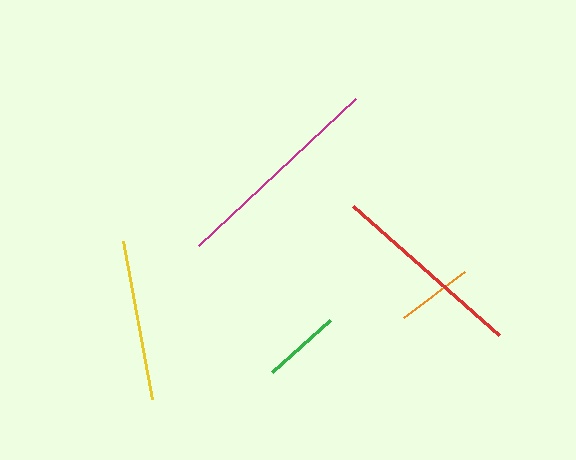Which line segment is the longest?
The magenta line is the longest at approximately 215 pixels.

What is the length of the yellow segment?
The yellow segment is approximately 160 pixels long.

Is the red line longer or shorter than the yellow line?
The red line is longer than the yellow line.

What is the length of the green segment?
The green segment is approximately 77 pixels long.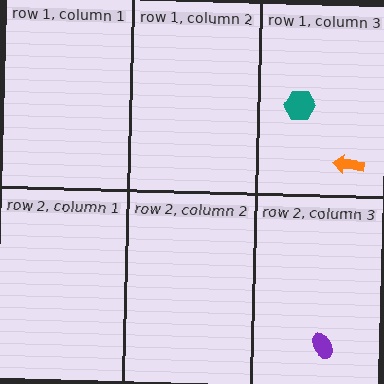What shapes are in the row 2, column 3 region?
The purple ellipse.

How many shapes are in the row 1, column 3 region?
2.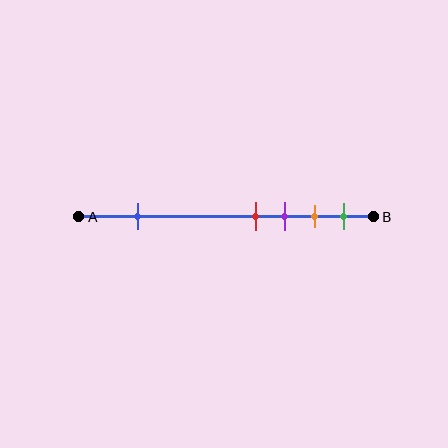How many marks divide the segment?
There are 5 marks dividing the segment.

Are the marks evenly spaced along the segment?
No, the marks are not evenly spaced.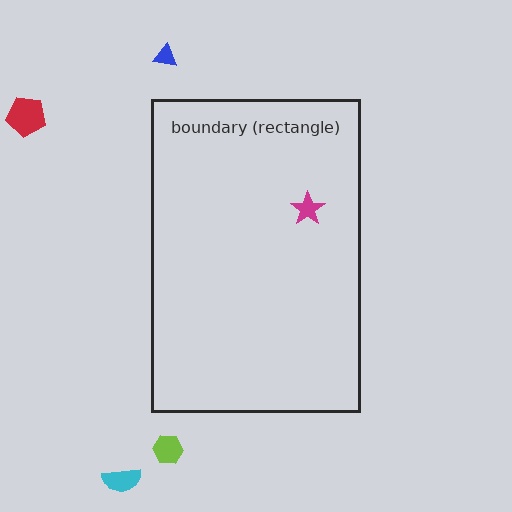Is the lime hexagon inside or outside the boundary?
Outside.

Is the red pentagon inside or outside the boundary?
Outside.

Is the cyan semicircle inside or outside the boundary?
Outside.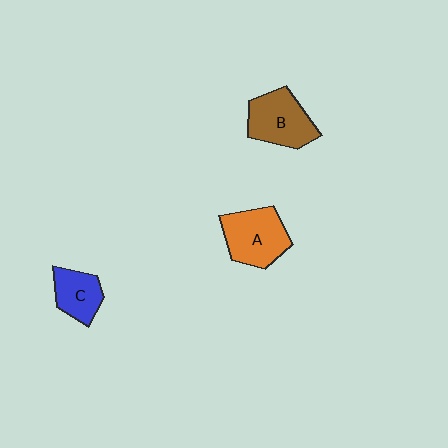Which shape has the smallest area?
Shape C (blue).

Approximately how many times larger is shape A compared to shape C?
Approximately 1.5 times.